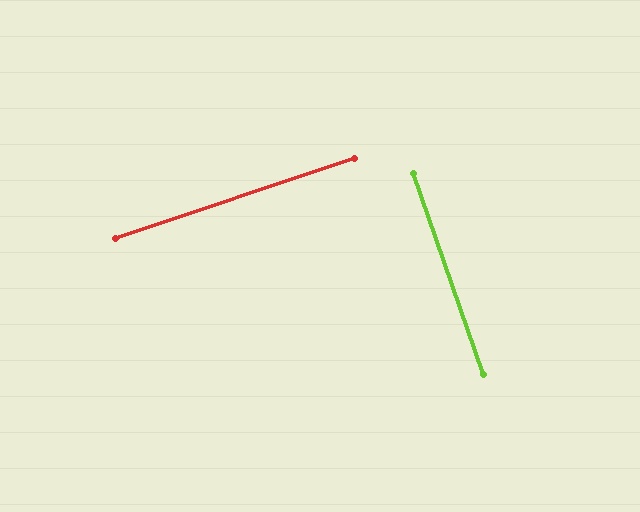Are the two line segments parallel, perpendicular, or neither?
Perpendicular — they meet at approximately 89°.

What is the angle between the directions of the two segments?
Approximately 89 degrees.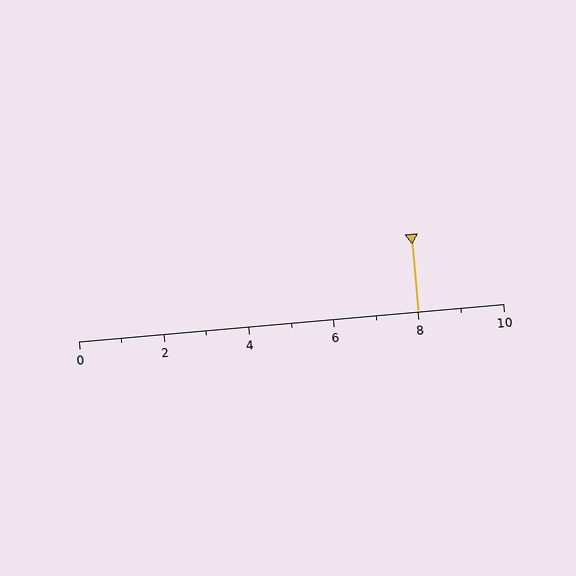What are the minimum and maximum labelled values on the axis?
The axis runs from 0 to 10.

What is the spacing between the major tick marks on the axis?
The major ticks are spaced 2 apart.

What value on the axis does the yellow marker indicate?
The marker indicates approximately 8.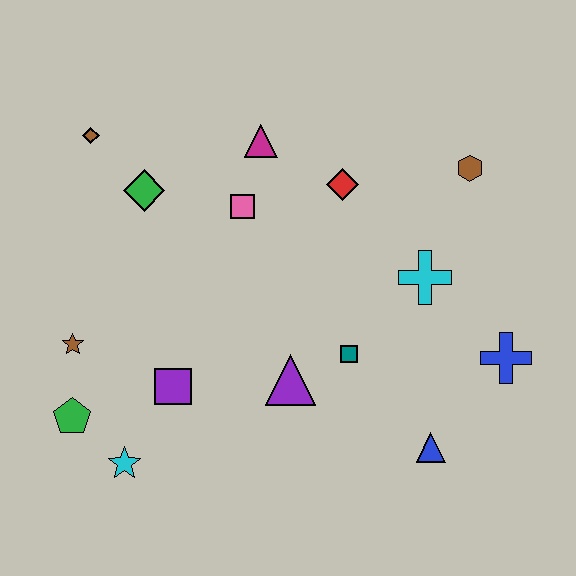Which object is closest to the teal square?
The purple triangle is closest to the teal square.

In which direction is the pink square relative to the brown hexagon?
The pink square is to the left of the brown hexagon.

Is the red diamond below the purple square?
No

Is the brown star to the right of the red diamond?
No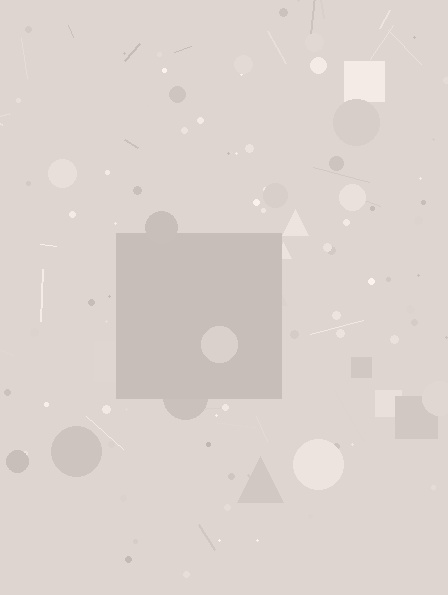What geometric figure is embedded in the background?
A square is embedded in the background.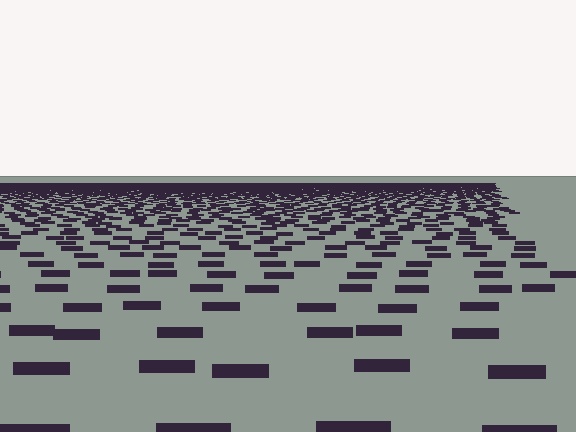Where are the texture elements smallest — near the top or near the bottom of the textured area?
Near the top.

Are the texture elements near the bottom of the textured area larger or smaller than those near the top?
Larger. Near the bottom, elements are closer to the viewer and appear at a bigger on-screen size.